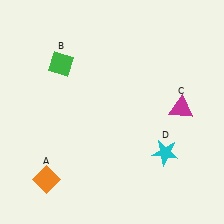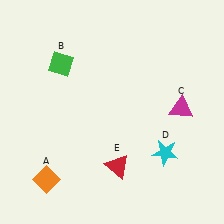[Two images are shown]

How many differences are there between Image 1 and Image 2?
There is 1 difference between the two images.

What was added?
A red triangle (E) was added in Image 2.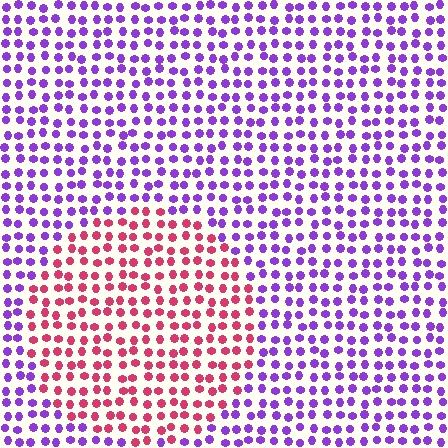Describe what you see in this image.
The image is filled with small purple elements in a uniform arrangement. A circle-shaped region is visible where the elements are tinted to a slightly different hue, forming a subtle color boundary.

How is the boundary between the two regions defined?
The boundary is defined purely by a slight shift in hue (about 67 degrees). Spacing, size, and orientation are identical on both sides.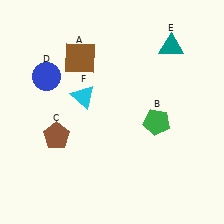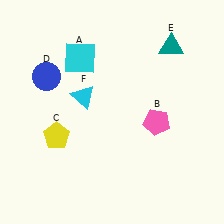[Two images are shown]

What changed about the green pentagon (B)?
In Image 1, B is green. In Image 2, it changed to pink.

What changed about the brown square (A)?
In Image 1, A is brown. In Image 2, it changed to cyan.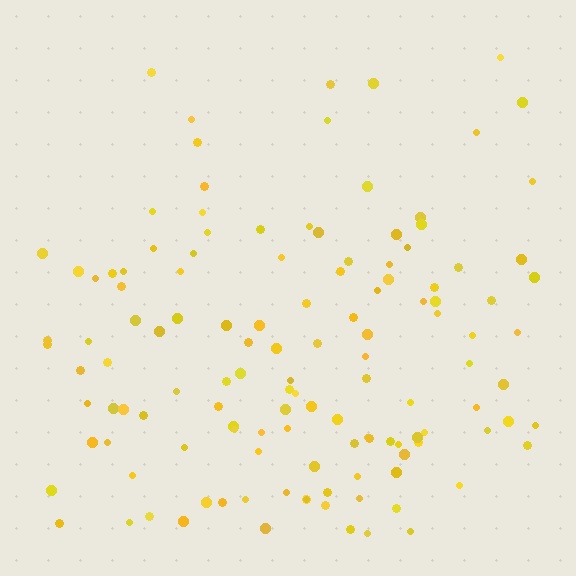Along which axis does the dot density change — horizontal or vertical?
Vertical.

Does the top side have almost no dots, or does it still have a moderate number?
Still a moderate number, just noticeably fewer than the bottom.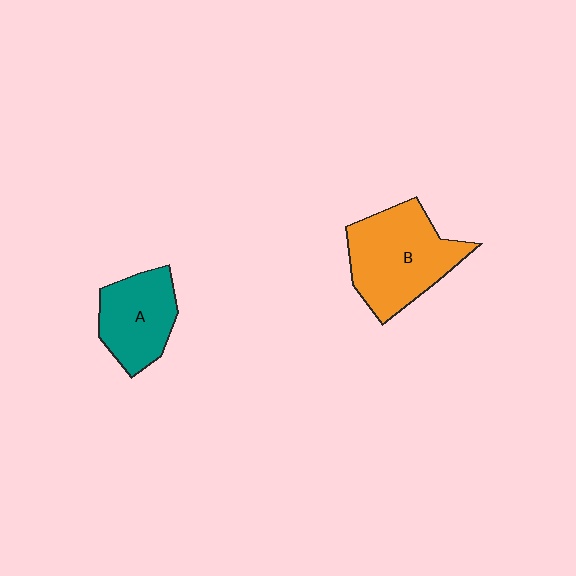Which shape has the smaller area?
Shape A (teal).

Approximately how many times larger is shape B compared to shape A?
Approximately 1.4 times.